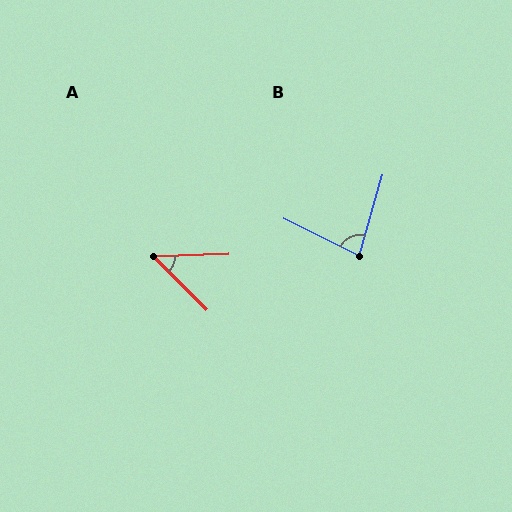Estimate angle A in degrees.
Approximately 47 degrees.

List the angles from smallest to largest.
A (47°), B (80°).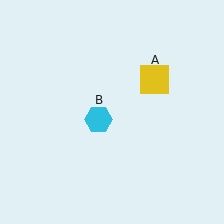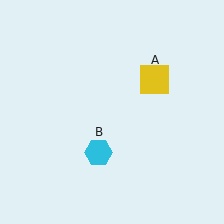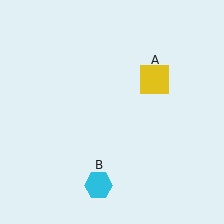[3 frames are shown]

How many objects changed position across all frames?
1 object changed position: cyan hexagon (object B).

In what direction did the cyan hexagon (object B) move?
The cyan hexagon (object B) moved down.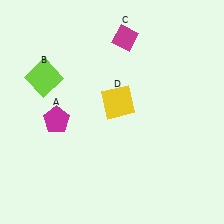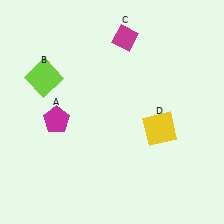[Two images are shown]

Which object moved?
The yellow square (D) moved right.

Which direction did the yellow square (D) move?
The yellow square (D) moved right.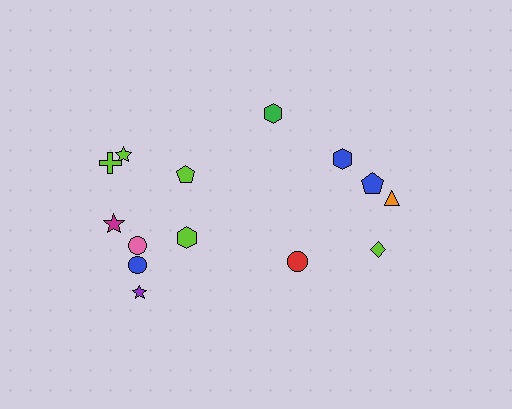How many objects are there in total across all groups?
There are 14 objects.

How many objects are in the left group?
There are 8 objects.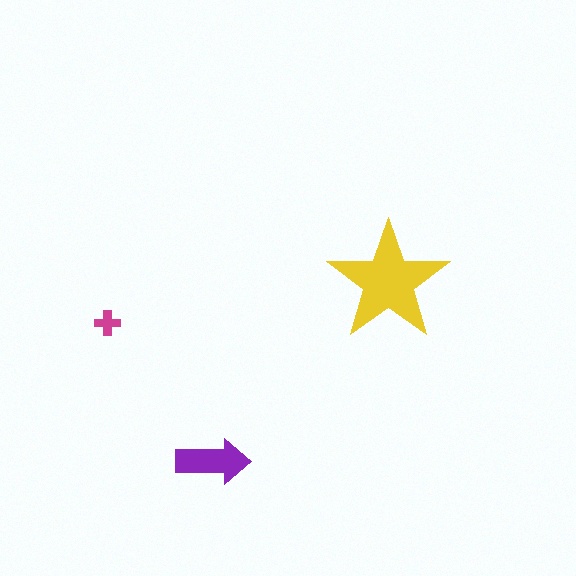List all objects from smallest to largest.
The magenta cross, the purple arrow, the yellow star.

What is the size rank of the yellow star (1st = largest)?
1st.